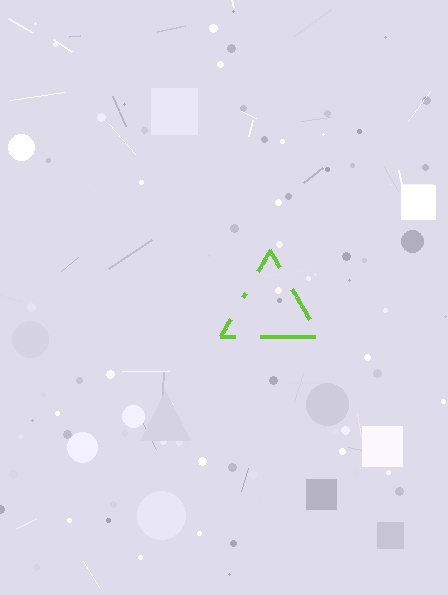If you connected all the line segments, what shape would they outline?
They would outline a triangle.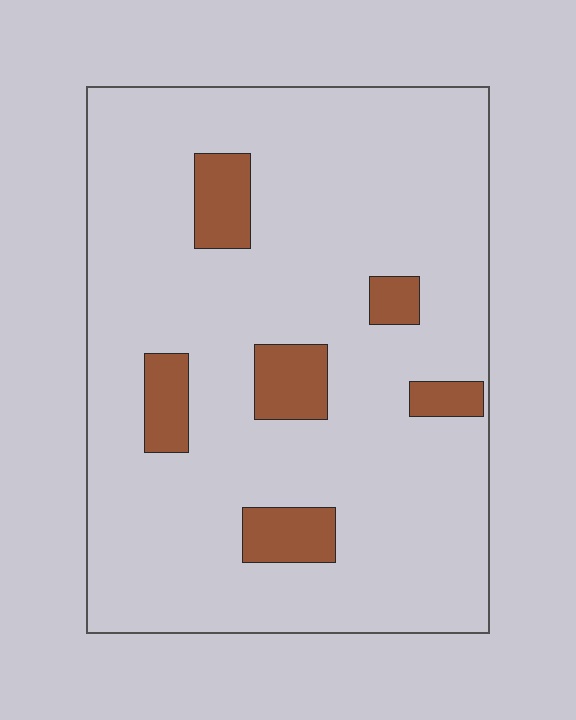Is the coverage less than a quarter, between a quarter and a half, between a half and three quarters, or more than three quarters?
Less than a quarter.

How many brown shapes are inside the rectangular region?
6.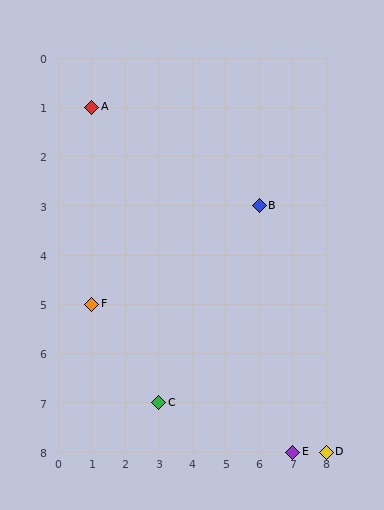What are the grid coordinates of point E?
Point E is at grid coordinates (7, 8).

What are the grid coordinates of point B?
Point B is at grid coordinates (6, 3).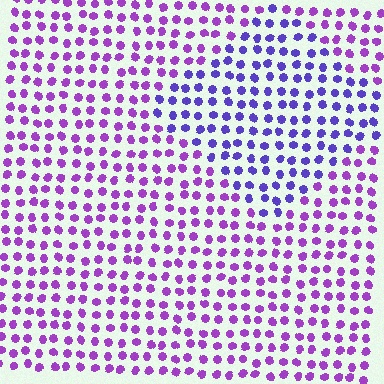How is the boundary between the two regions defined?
The boundary is defined purely by a slight shift in hue (about 32 degrees). Spacing, size, and orientation are identical on both sides.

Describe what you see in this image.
The image is filled with small purple elements in a uniform arrangement. A diamond-shaped region is visible where the elements are tinted to a slightly different hue, forming a subtle color boundary.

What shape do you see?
I see a diamond.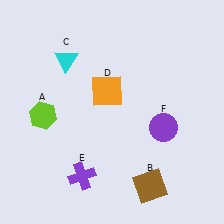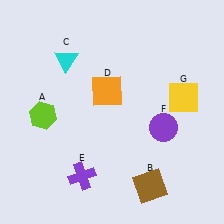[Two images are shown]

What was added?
A yellow square (G) was added in Image 2.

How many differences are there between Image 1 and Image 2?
There is 1 difference between the two images.